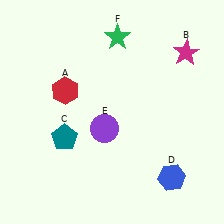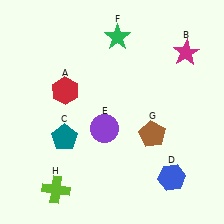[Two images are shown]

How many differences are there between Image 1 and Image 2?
There are 2 differences between the two images.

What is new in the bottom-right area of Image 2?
A brown pentagon (G) was added in the bottom-right area of Image 2.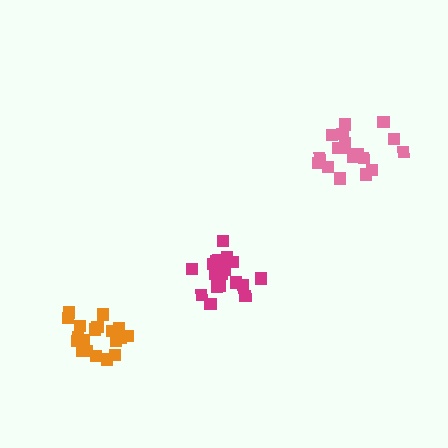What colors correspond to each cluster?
The clusters are colored: pink, magenta, orange.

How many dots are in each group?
Group 1: 19 dots, Group 2: 20 dots, Group 3: 20 dots (59 total).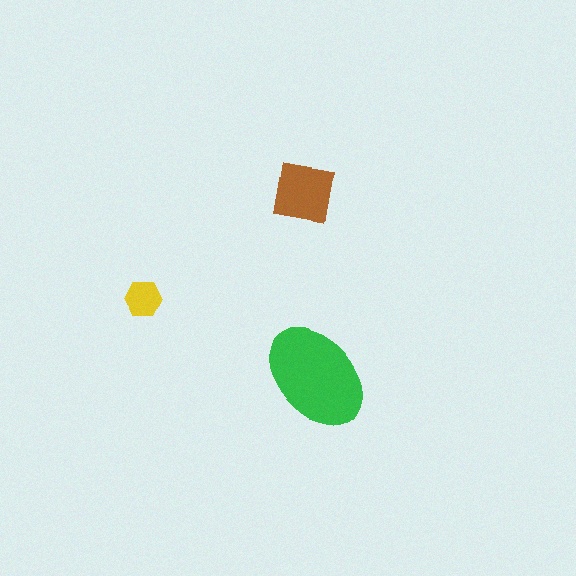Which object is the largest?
The green ellipse.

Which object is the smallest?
The yellow hexagon.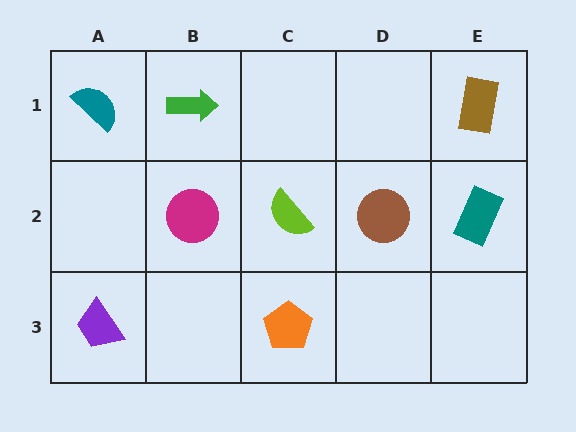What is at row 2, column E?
A teal rectangle.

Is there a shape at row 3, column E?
No, that cell is empty.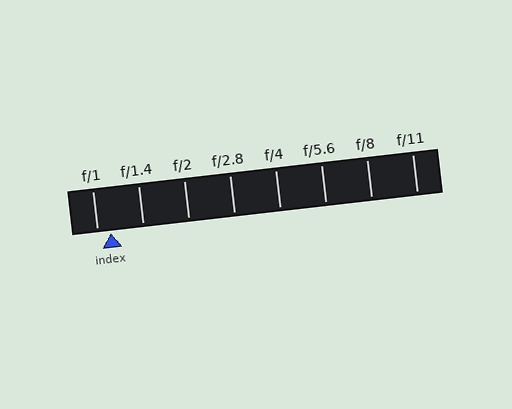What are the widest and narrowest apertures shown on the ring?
The widest aperture shown is f/1 and the narrowest is f/11.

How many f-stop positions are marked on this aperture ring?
There are 8 f-stop positions marked.